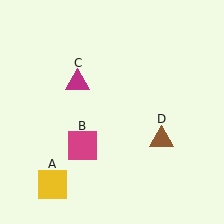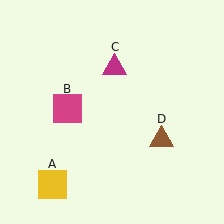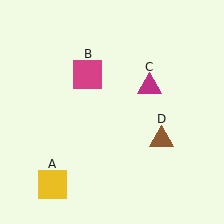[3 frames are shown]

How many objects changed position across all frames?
2 objects changed position: magenta square (object B), magenta triangle (object C).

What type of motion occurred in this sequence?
The magenta square (object B), magenta triangle (object C) rotated clockwise around the center of the scene.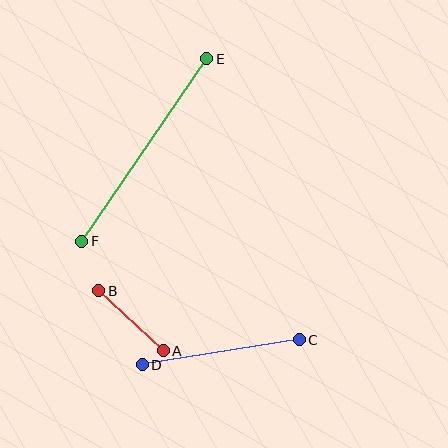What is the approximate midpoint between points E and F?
The midpoint is at approximately (144, 150) pixels.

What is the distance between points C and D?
The distance is approximately 159 pixels.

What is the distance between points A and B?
The distance is approximately 88 pixels.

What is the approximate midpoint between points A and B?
The midpoint is at approximately (131, 321) pixels.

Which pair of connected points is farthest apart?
Points E and F are farthest apart.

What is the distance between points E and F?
The distance is approximately 221 pixels.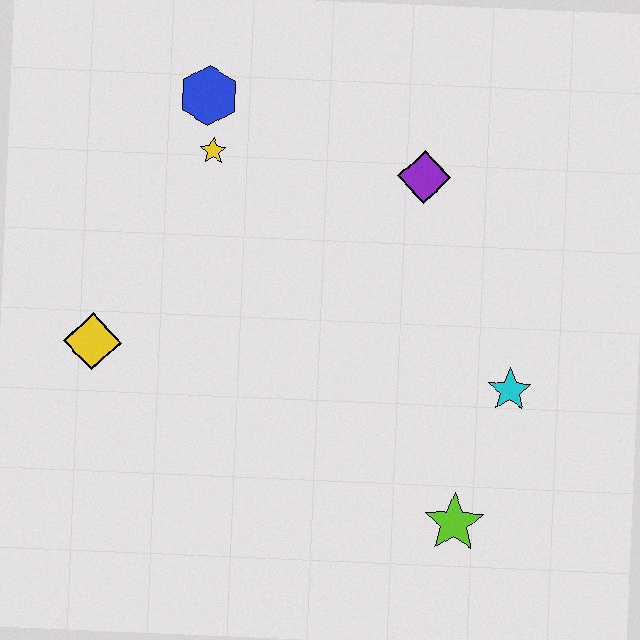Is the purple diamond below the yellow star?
Yes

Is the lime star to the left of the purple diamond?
No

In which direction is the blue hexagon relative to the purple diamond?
The blue hexagon is to the left of the purple diamond.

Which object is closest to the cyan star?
The lime star is closest to the cyan star.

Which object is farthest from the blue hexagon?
The lime star is farthest from the blue hexagon.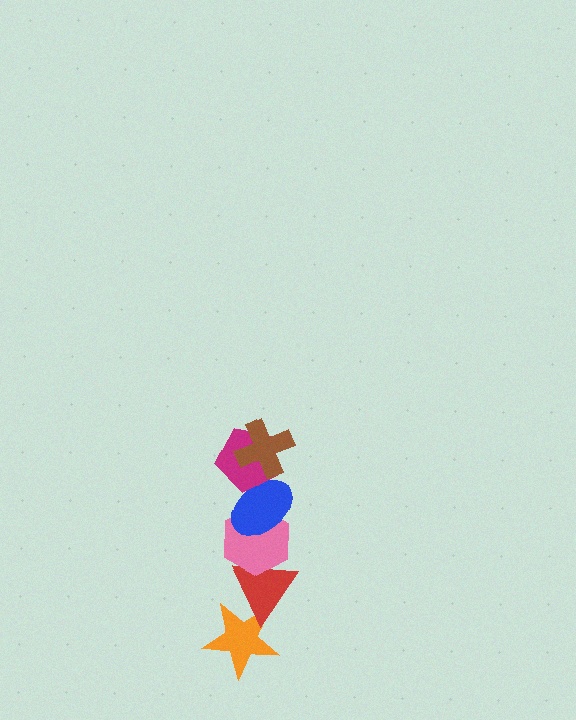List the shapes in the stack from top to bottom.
From top to bottom: the brown cross, the magenta pentagon, the blue ellipse, the pink hexagon, the red triangle, the orange star.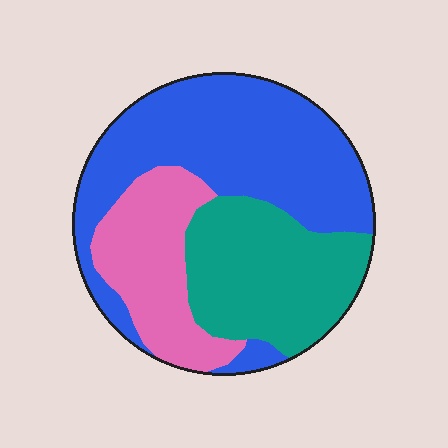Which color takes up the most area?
Blue, at roughly 50%.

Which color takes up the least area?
Pink, at roughly 20%.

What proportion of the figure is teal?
Teal takes up about one third (1/3) of the figure.